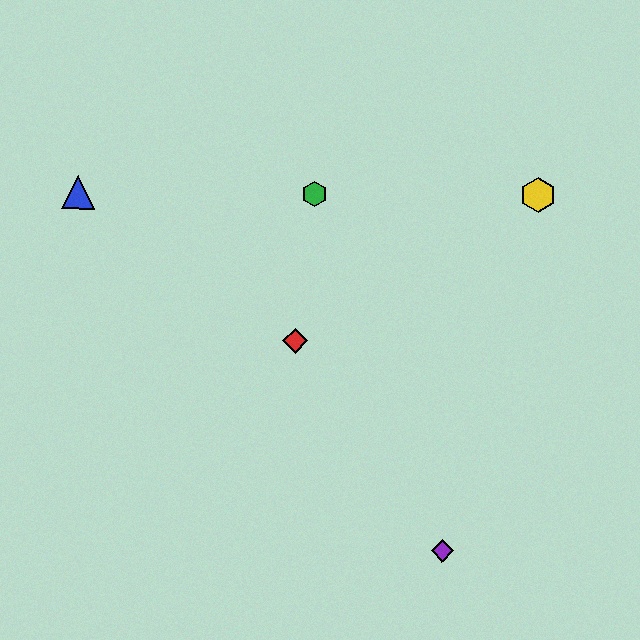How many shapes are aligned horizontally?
3 shapes (the blue triangle, the green hexagon, the yellow hexagon) are aligned horizontally.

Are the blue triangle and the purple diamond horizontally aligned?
No, the blue triangle is at y≈192 and the purple diamond is at y≈550.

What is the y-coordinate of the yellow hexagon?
The yellow hexagon is at y≈195.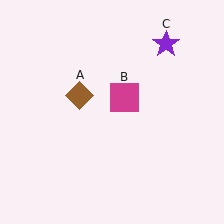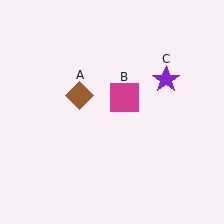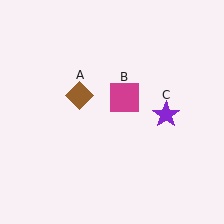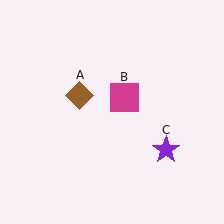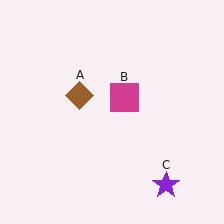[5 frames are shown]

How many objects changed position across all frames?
1 object changed position: purple star (object C).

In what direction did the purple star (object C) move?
The purple star (object C) moved down.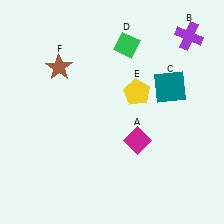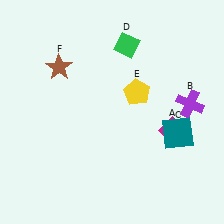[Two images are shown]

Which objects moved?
The objects that moved are: the magenta diamond (A), the purple cross (B), the teal square (C).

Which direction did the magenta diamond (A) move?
The magenta diamond (A) moved right.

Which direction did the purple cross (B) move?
The purple cross (B) moved down.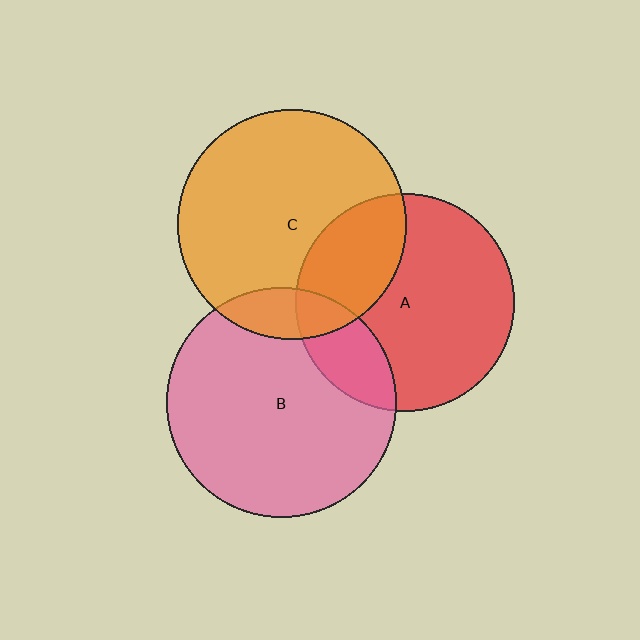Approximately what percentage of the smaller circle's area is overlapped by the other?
Approximately 10%.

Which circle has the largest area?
Circle B (pink).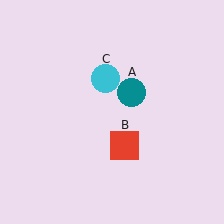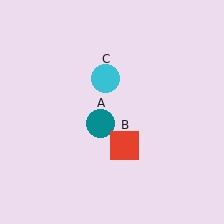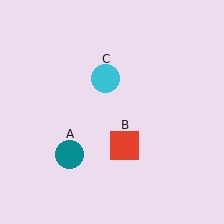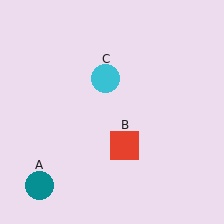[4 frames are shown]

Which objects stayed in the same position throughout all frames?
Red square (object B) and cyan circle (object C) remained stationary.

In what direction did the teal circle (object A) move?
The teal circle (object A) moved down and to the left.